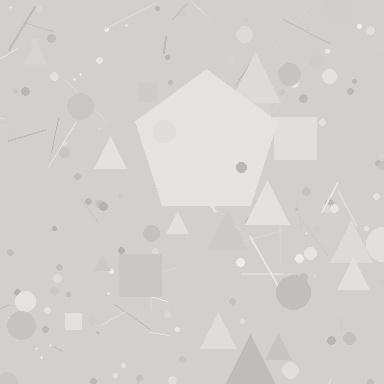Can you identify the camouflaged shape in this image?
The camouflaged shape is a pentagon.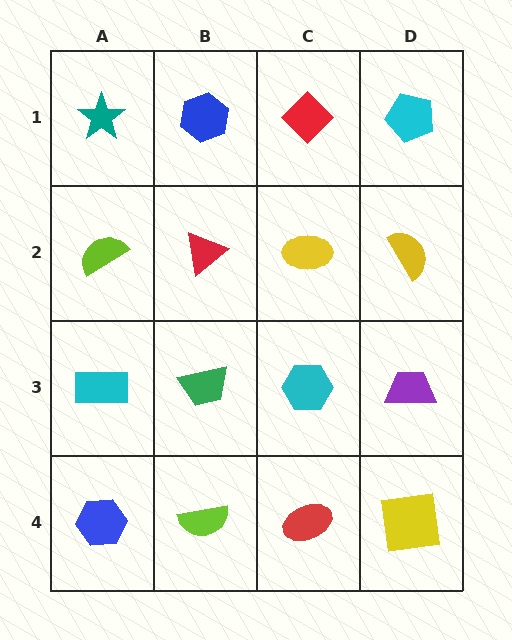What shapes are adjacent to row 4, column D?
A purple trapezoid (row 3, column D), a red ellipse (row 4, column C).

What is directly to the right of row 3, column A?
A green trapezoid.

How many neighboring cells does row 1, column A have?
2.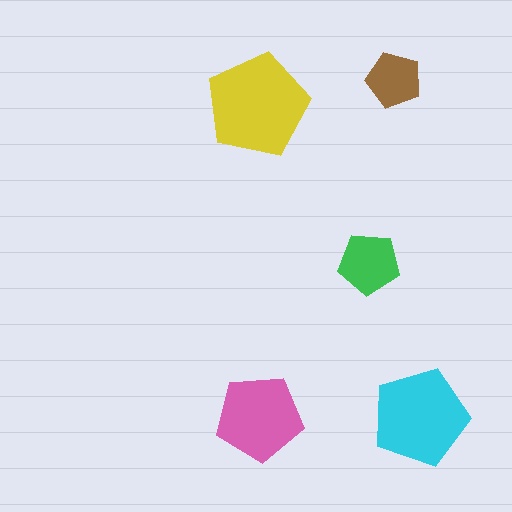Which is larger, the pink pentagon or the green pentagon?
The pink one.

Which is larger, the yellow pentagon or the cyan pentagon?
The yellow one.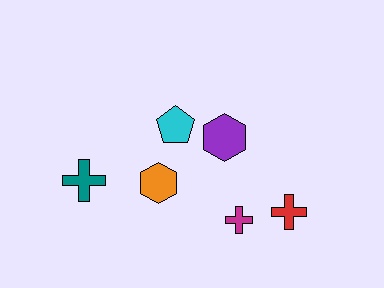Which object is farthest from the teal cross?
The red cross is farthest from the teal cross.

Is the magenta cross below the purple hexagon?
Yes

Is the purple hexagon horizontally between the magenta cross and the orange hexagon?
Yes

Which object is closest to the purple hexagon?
The cyan pentagon is closest to the purple hexagon.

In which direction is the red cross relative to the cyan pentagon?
The red cross is to the right of the cyan pentagon.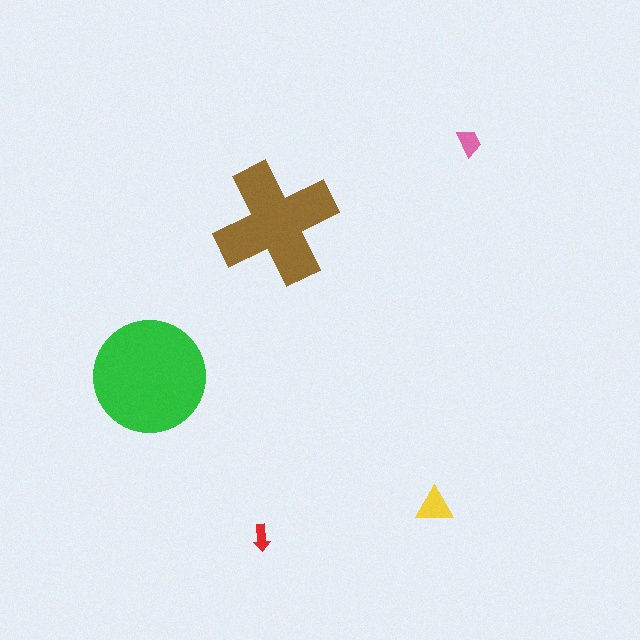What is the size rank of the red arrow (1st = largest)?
5th.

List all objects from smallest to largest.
The red arrow, the pink trapezoid, the yellow triangle, the brown cross, the green circle.